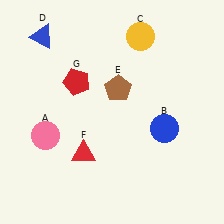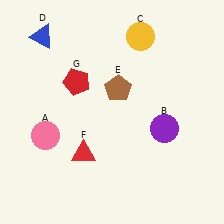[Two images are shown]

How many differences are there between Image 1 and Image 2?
There is 1 difference between the two images.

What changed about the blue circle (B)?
In Image 1, B is blue. In Image 2, it changed to purple.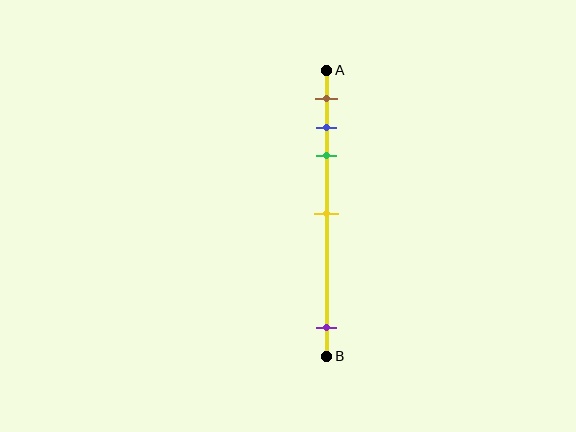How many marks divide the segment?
There are 5 marks dividing the segment.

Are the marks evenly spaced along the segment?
No, the marks are not evenly spaced.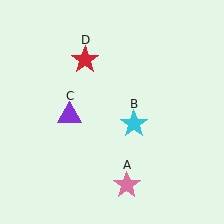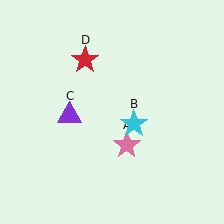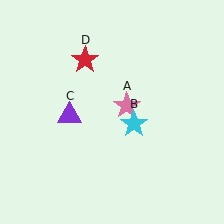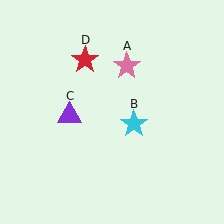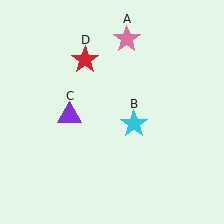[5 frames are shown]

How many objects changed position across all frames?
1 object changed position: pink star (object A).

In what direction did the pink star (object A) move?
The pink star (object A) moved up.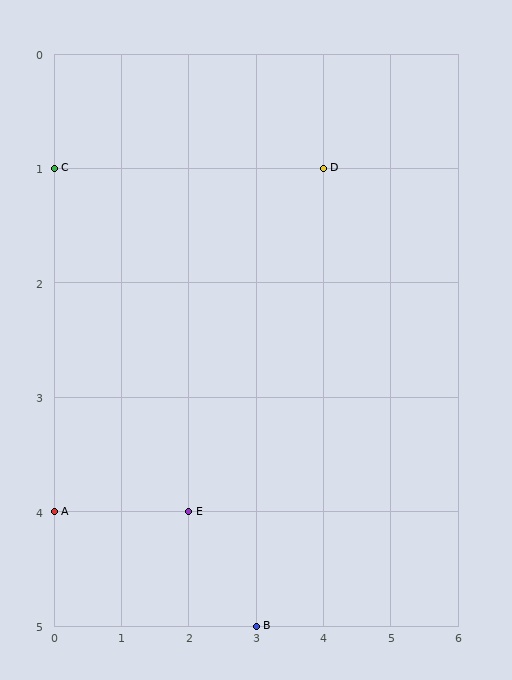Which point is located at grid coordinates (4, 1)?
Point D is at (4, 1).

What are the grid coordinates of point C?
Point C is at grid coordinates (0, 1).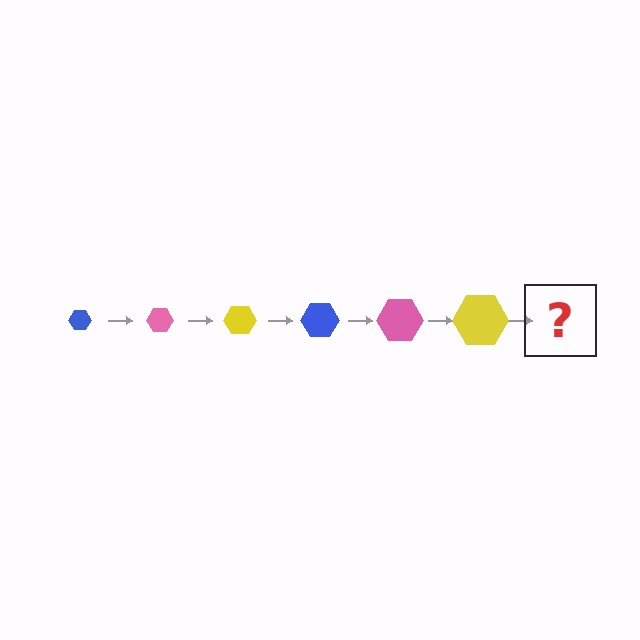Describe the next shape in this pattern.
It should be a blue hexagon, larger than the previous one.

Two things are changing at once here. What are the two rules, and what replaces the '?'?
The two rules are that the hexagon grows larger each step and the color cycles through blue, pink, and yellow. The '?' should be a blue hexagon, larger than the previous one.